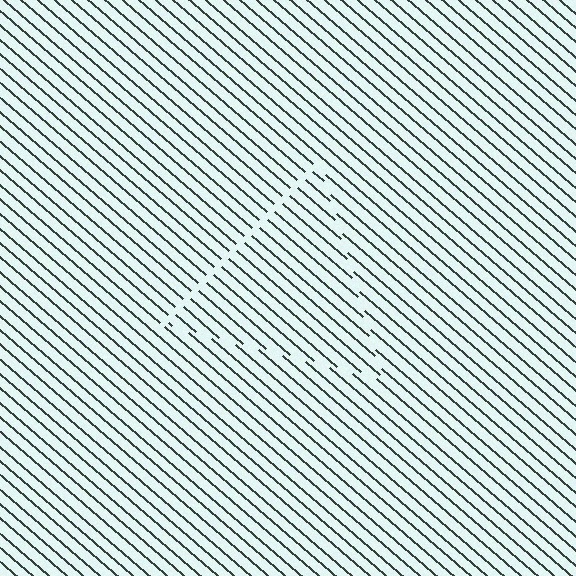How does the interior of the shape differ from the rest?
The interior of the shape contains the same grating, shifted by half a period — the contour is defined by the phase discontinuity where line-ends from the inner and outer gratings abut.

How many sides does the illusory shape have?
3 sides — the line-ends trace a triangle.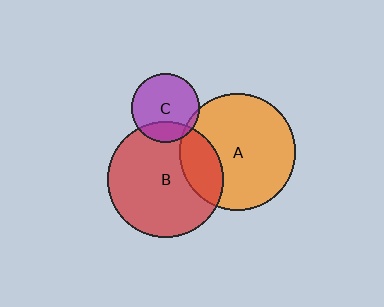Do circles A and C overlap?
Yes.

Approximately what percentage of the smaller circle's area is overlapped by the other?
Approximately 5%.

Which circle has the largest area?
Circle A (orange).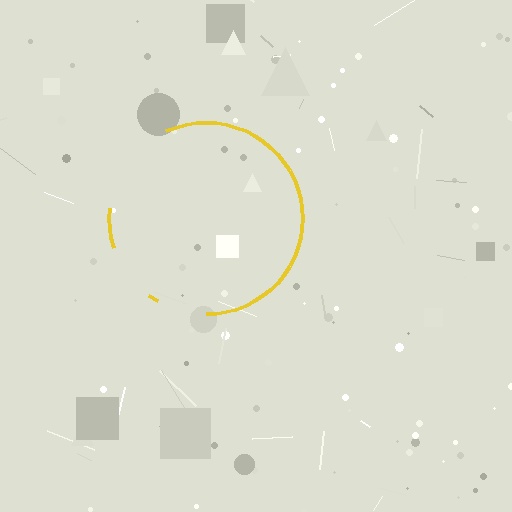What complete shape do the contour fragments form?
The contour fragments form a circle.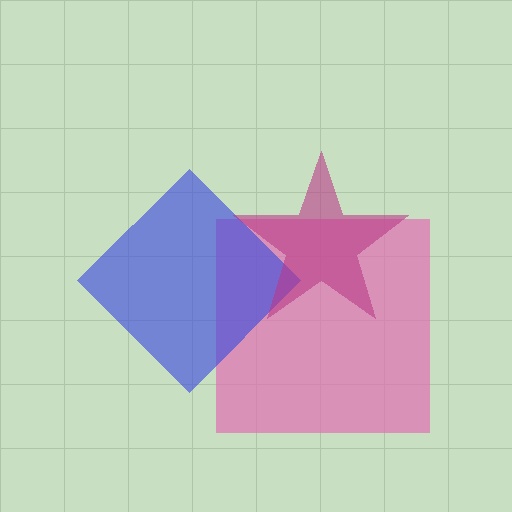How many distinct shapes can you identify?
There are 3 distinct shapes: a pink square, a blue diamond, a magenta star.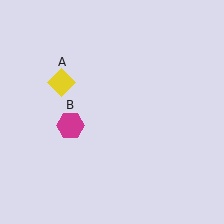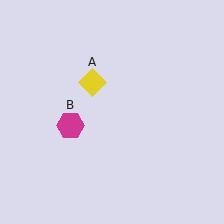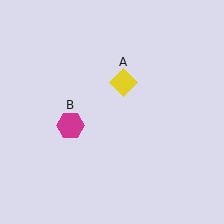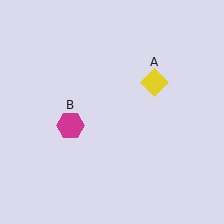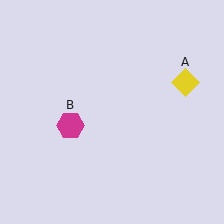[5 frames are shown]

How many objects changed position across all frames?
1 object changed position: yellow diamond (object A).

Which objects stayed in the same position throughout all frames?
Magenta hexagon (object B) remained stationary.